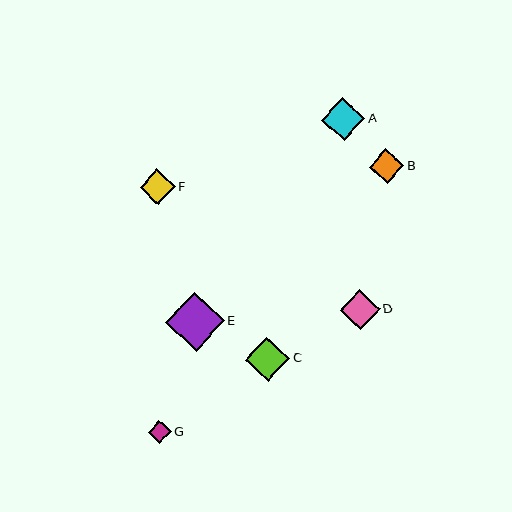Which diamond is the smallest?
Diamond G is the smallest with a size of approximately 23 pixels.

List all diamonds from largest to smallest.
From largest to smallest: E, C, A, D, F, B, G.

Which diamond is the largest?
Diamond E is the largest with a size of approximately 58 pixels.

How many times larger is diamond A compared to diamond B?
Diamond A is approximately 1.2 times the size of diamond B.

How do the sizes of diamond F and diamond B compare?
Diamond F and diamond B are approximately the same size.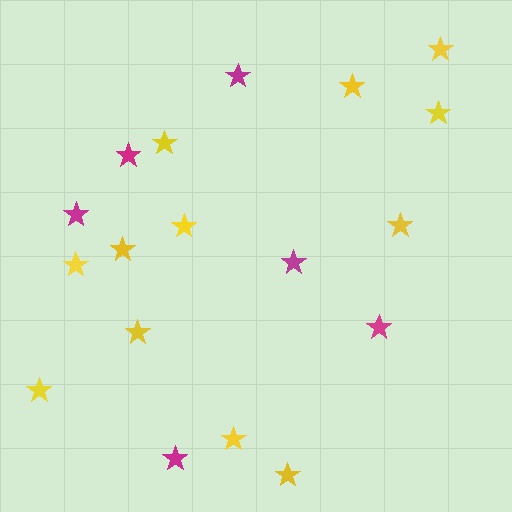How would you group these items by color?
There are 2 groups: one group of yellow stars (12) and one group of magenta stars (6).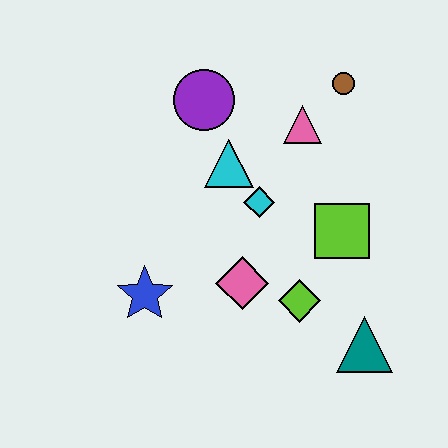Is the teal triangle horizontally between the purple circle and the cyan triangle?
No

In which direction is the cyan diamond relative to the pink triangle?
The cyan diamond is below the pink triangle.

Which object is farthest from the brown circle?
The blue star is farthest from the brown circle.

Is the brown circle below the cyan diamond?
No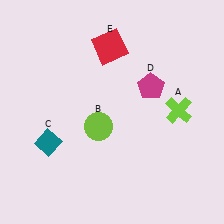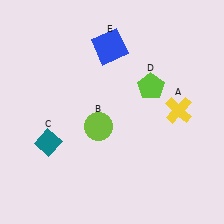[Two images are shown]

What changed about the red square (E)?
In Image 1, E is red. In Image 2, it changed to blue.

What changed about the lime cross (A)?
In Image 1, A is lime. In Image 2, it changed to yellow.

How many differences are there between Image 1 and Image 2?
There are 3 differences between the two images.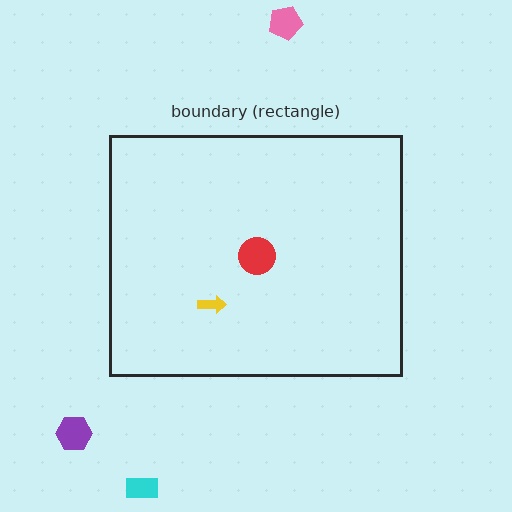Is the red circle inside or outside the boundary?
Inside.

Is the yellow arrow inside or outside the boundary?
Inside.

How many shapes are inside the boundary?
2 inside, 3 outside.